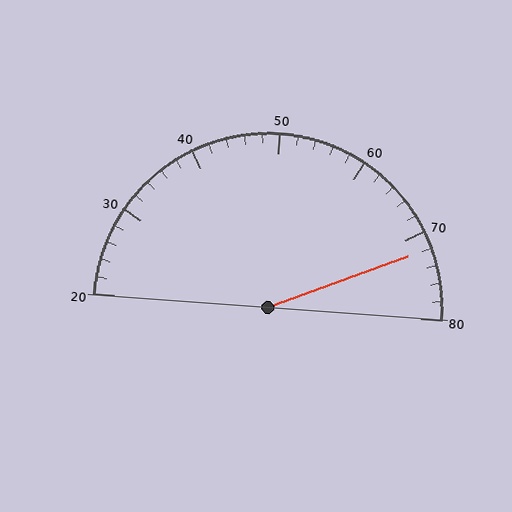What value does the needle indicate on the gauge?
The needle indicates approximately 72.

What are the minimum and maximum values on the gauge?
The gauge ranges from 20 to 80.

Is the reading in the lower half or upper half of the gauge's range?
The reading is in the upper half of the range (20 to 80).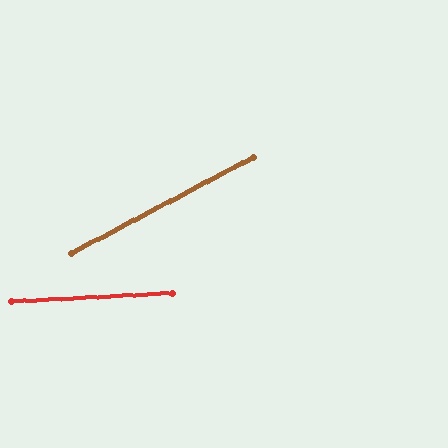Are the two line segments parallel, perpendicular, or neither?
Neither parallel nor perpendicular — they differ by about 25°.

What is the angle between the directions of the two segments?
Approximately 25 degrees.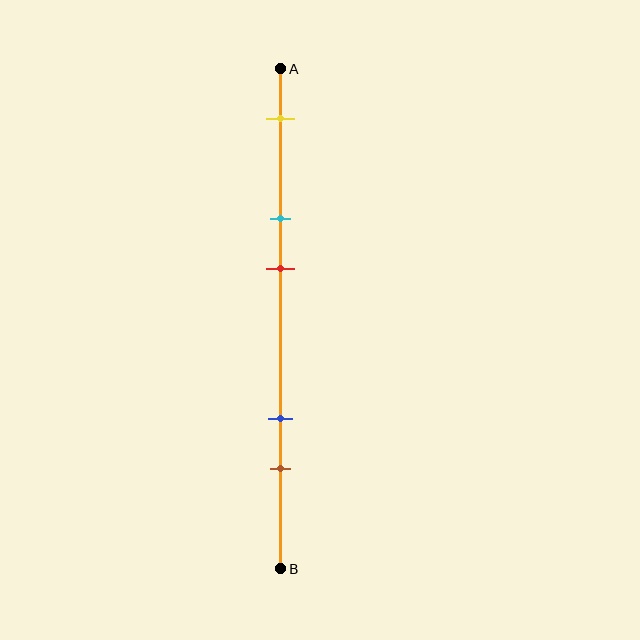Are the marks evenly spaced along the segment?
No, the marks are not evenly spaced.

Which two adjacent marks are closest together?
The cyan and red marks are the closest adjacent pair.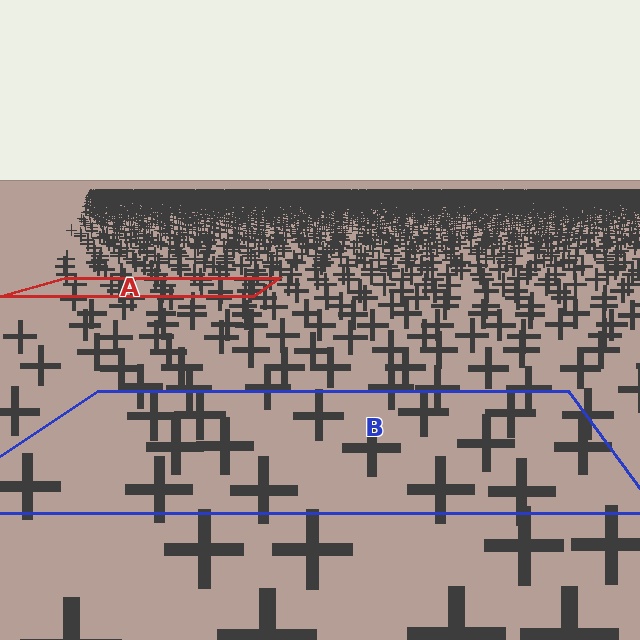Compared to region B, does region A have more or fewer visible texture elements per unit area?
Region A has more texture elements per unit area — they are packed more densely because it is farther away.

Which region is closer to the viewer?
Region B is closer. The texture elements there are larger and more spread out.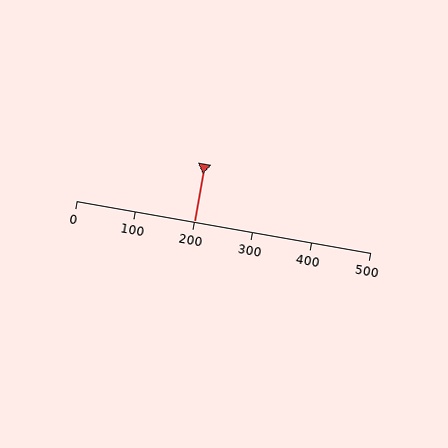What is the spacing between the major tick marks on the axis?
The major ticks are spaced 100 apart.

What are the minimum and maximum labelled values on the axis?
The axis runs from 0 to 500.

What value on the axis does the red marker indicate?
The marker indicates approximately 200.